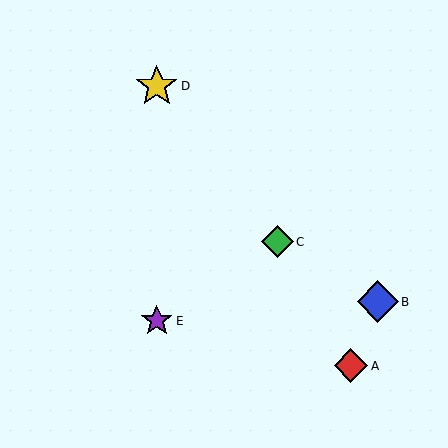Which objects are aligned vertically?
Objects D, E are aligned vertically.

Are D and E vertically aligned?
Yes, both are at x≈157.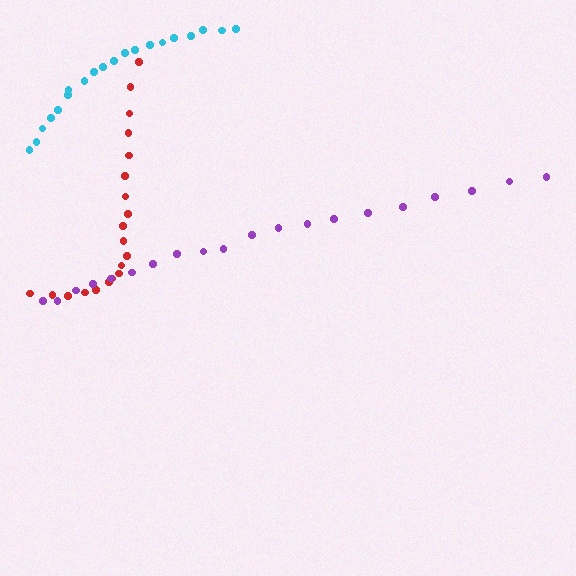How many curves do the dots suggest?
There are 3 distinct paths.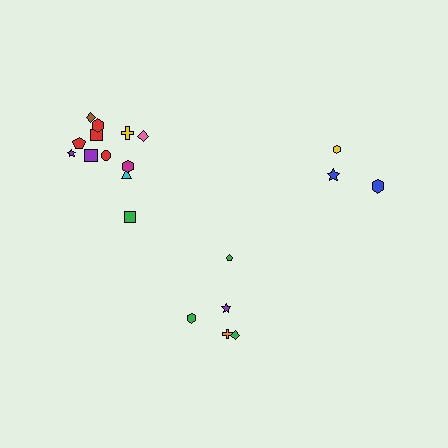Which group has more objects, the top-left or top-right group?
The top-left group.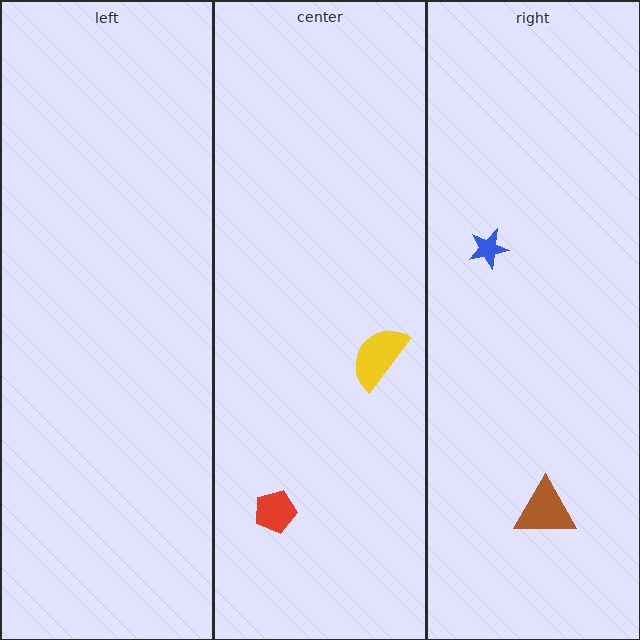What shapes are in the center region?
The yellow semicircle, the red pentagon.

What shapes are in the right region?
The brown triangle, the blue star.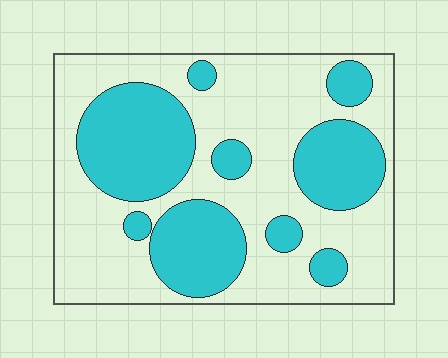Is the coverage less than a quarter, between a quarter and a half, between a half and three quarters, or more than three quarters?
Between a quarter and a half.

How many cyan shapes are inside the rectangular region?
9.